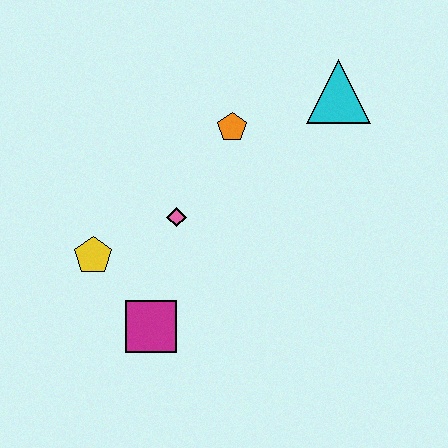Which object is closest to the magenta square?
The yellow pentagon is closest to the magenta square.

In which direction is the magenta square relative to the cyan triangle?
The magenta square is below the cyan triangle.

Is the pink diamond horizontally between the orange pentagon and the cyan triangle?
No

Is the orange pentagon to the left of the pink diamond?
No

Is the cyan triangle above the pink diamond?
Yes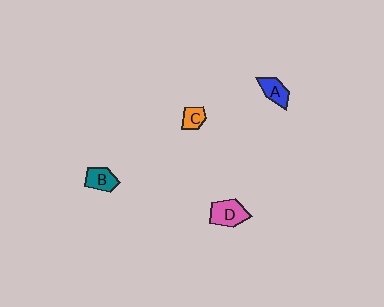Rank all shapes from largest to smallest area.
From largest to smallest: D (pink), B (teal), A (blue), C (orange).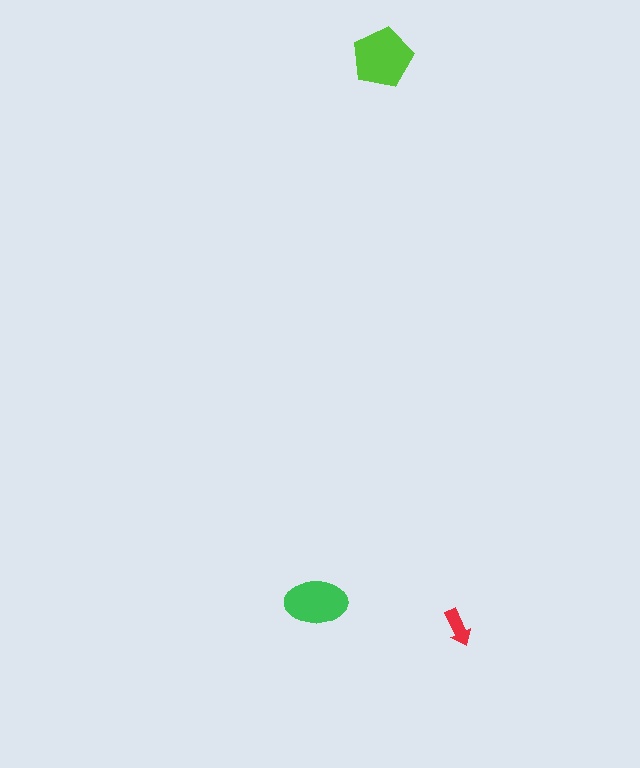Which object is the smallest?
The red arrow.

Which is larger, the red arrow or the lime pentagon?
The lime pentagon.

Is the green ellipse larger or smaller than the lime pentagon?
Smaller.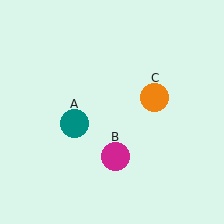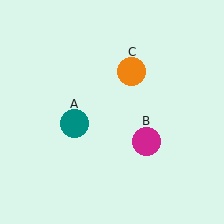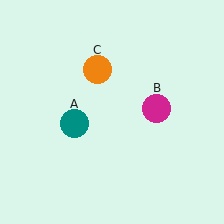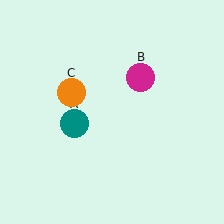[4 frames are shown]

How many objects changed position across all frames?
2 objects changed position: magenta circle (object B), orange circle (object C).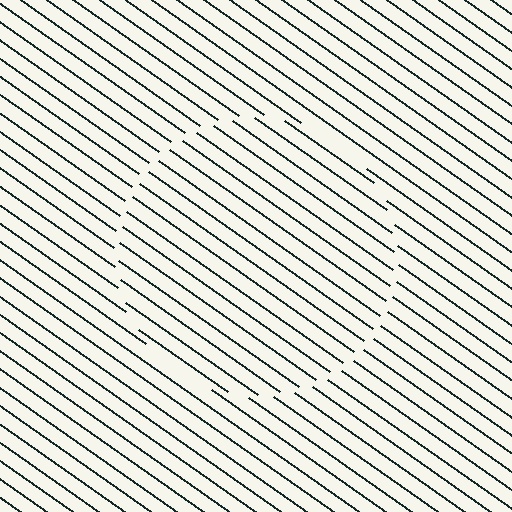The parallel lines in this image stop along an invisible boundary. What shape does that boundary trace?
An illusory circle. The interior of the shape contains the same grating, shifted by half a period — the contour is defined by the phase discontinuity where line-ends from the inner and outer gratings abut.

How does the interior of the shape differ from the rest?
The interior of the shape contains the same grating, shifted by half a period — the contour is defined by the phase discontinuity where line-ends from the inner and outer gratings abut.